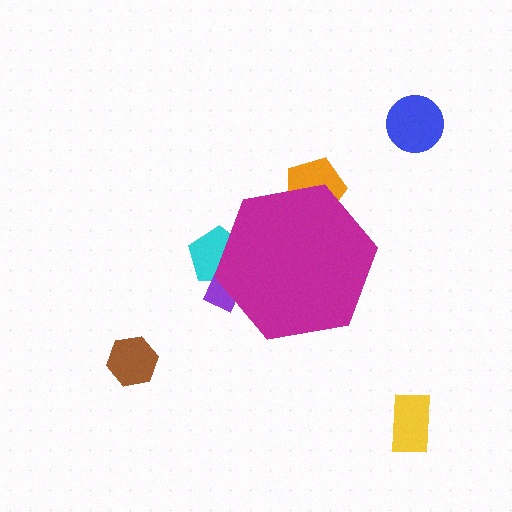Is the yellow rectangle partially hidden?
No, the yellow rectangle is fully visible.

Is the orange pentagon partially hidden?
Yes, the orange pentagon is partially hidden behind the magenta hexagon.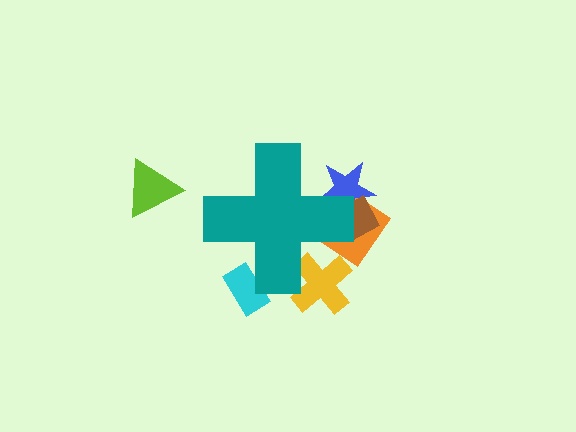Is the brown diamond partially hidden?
Yes, the brown diamond is partially hidden behind the teal cross.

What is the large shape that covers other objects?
A teal cross.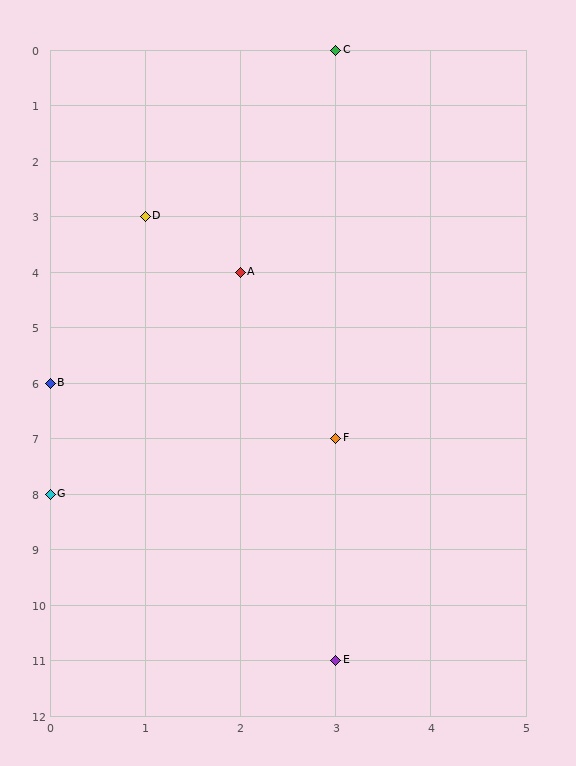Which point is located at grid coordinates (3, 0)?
Point C is at (3, 0).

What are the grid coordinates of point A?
Point A is at grid coordinates (2, 4).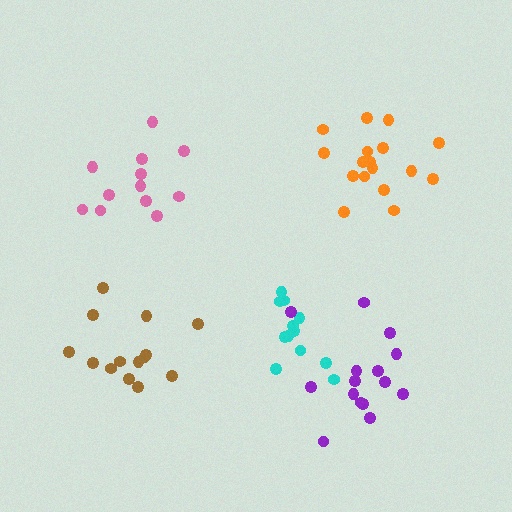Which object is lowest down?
The purple cluster is bottommost.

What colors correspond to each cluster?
The clusters are colored: cyan, orange, pink, purple, brown.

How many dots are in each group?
Group 1: 12 dots, Group 2: 17 dots, Group 3: 12 dots, Group 4: 15 dots, Group 5: 14 dots (70 total).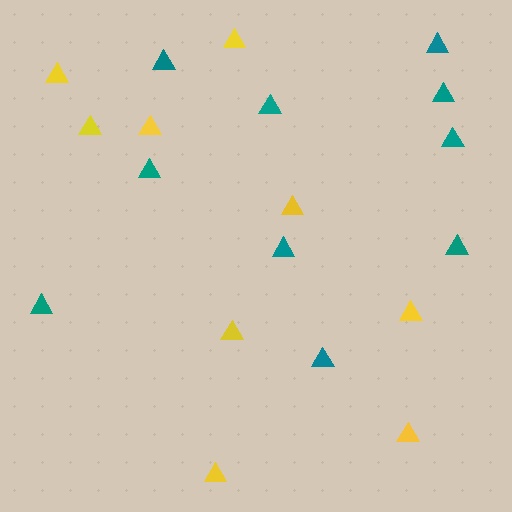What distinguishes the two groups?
There are 2 groups: one group of yellow triangles (9) and one group of teal triangles (10).